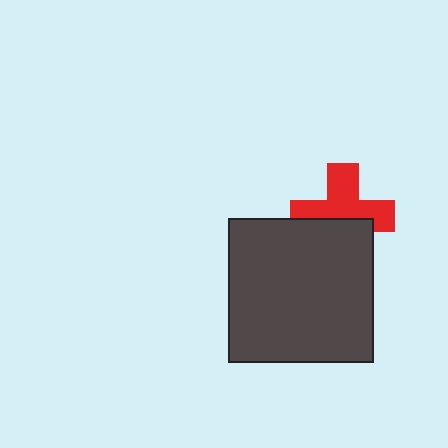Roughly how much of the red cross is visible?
About half of it is visible (roughly 59%).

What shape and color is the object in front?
The object in front is a dark gray square.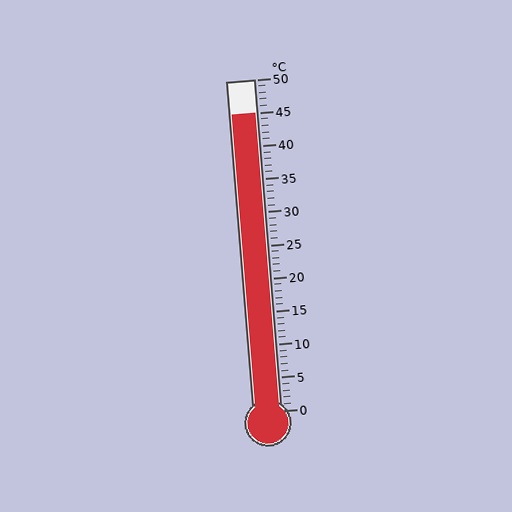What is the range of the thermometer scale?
The thermometer scale ranges from 0°C to 50°C.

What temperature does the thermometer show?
The thermometer shows approximately 45°C.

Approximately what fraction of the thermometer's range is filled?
The thermometer is filled to approximately 90% of its range.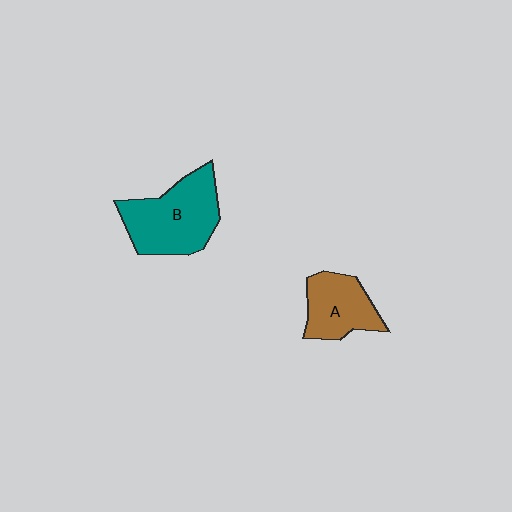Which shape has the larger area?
Shape B (teal).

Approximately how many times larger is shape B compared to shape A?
Approximately 1.5 times.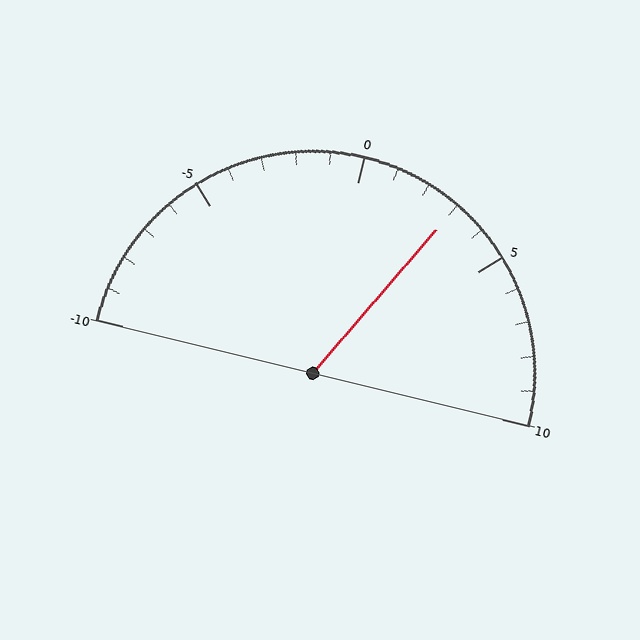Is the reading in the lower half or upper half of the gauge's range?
The reading is in the upper half of the range (-10 to 10).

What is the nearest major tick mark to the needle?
The nearest major tick mark is 5.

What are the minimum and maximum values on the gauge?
The gauge ranges from -10 to 10.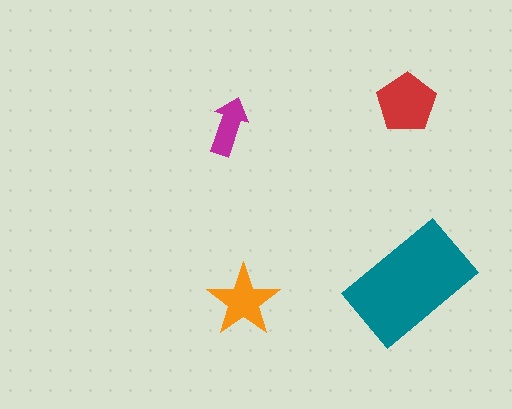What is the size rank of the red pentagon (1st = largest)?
2nd.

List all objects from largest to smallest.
The teal rectangle, the red pentagon, the orange star, the magenta arrow.